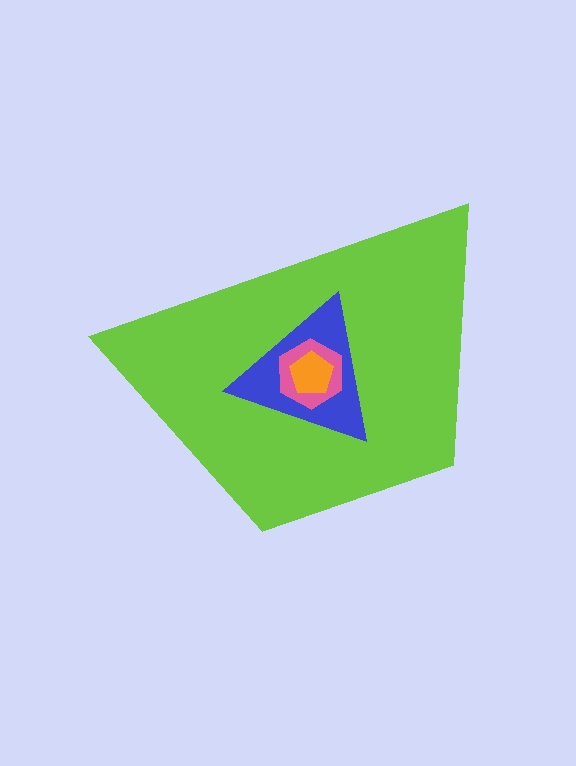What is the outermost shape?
The lime trapezoid.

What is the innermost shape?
The orange pentagon.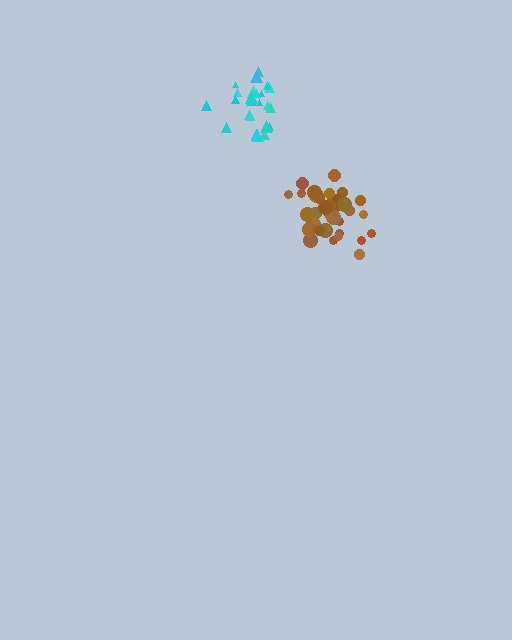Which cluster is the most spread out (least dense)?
Cyan.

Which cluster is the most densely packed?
Brown.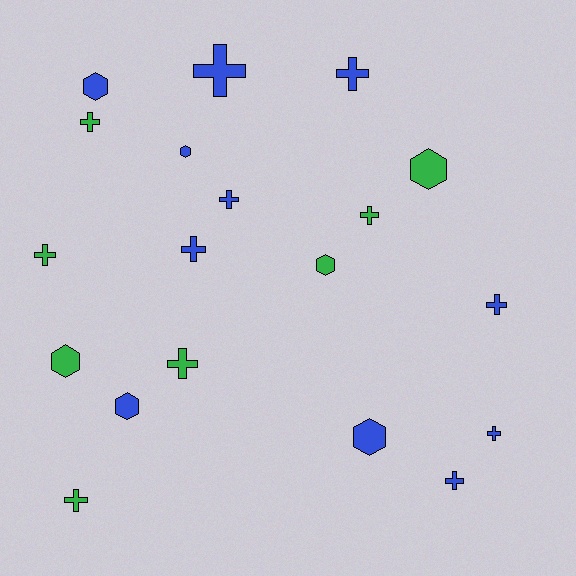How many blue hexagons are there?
There are 4 blue hexagons.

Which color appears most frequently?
Blue, with 11 objects.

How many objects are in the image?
There are 19 objects.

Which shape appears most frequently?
Cross, with 12 objects.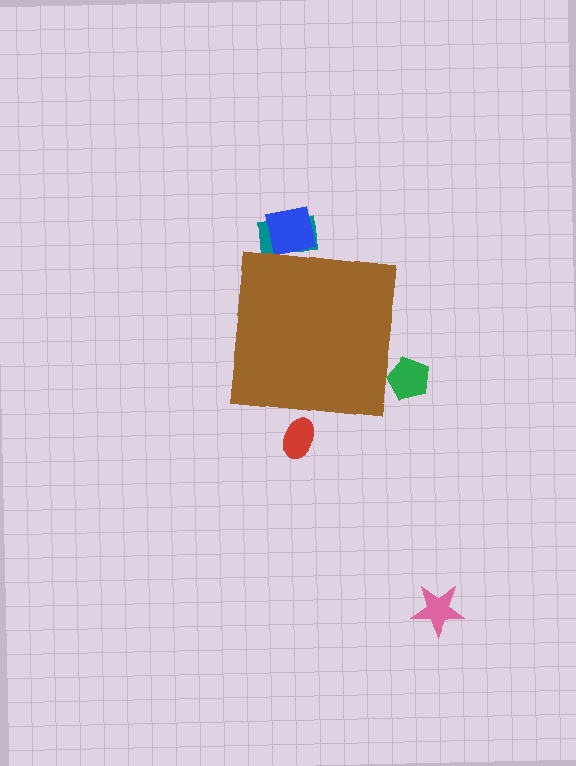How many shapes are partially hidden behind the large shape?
4 shapes are partially hidden.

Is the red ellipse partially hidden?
Yes, the red ellipse is partially hidden behind the brown square.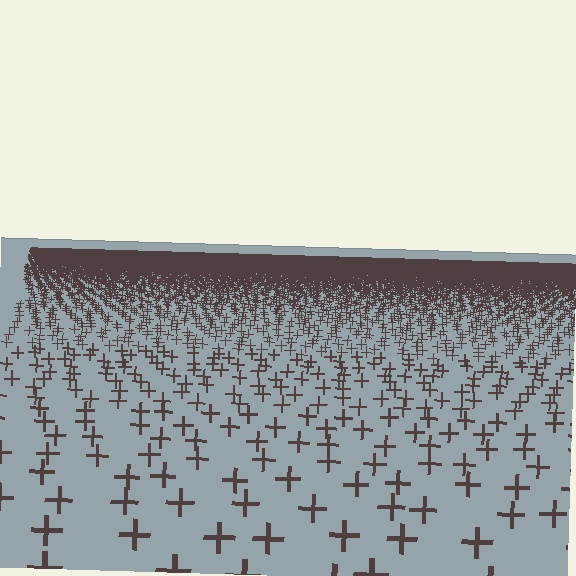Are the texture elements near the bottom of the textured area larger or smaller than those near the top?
Larger. Near the bottom, elements are closer to the viewer and appear at a bigger on-screen size.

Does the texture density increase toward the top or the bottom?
Density increases toward the top.